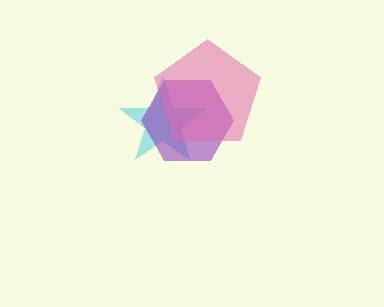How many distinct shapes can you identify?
There are 3 distinct shapes: a cyan star, a purple hexagon, a pink pentagon.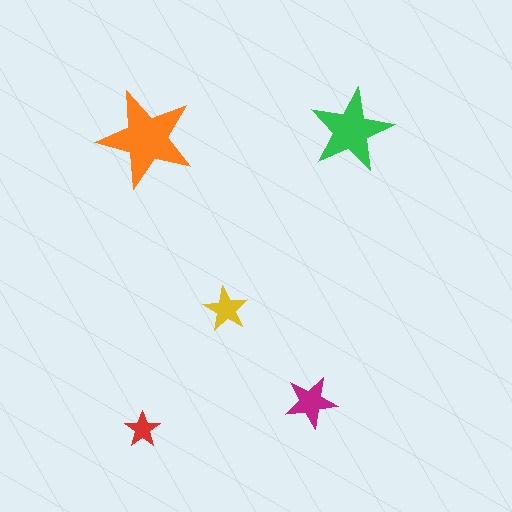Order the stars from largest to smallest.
the orange one, the green one, the magenta one, the yellow one, the red one.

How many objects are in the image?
There are 5 objects in the image.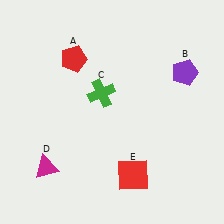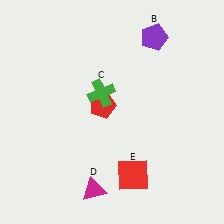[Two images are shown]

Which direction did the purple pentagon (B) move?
The purple pentagon (B) moved up.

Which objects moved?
The objects that moved are: the red pentagon (A), the purple pentagon (B), the magenta triangle (D).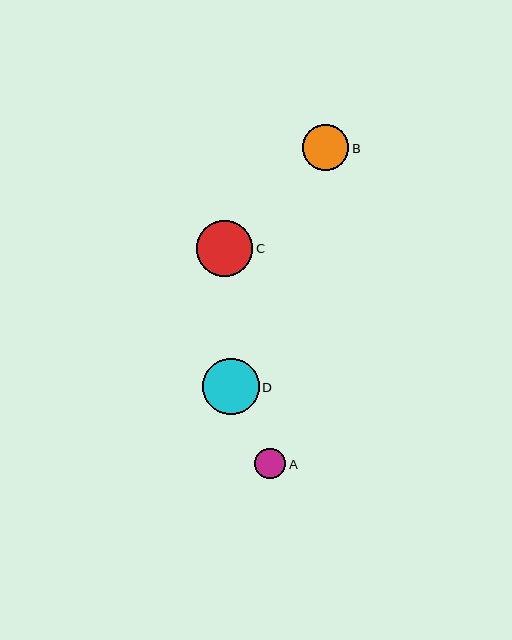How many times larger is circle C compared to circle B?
Circle C is approximately 1.2 times the size of circle B.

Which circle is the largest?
Circle D is the largest with a size of approximately 57 pixels.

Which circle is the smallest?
Circle A is the smallest with a size of approximately 31 pixels.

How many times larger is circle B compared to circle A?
Circle B is approximately 1.5 times the size of circle A.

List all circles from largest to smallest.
From largest to smallest: D, C, B, A.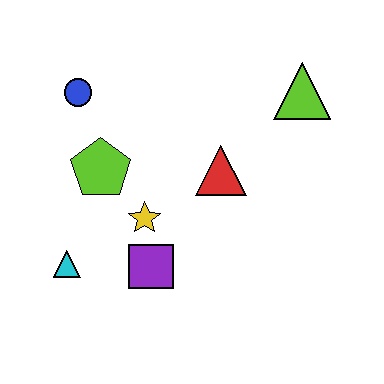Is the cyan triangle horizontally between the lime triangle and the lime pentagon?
No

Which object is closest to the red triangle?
The yellow star is closest to the red triangle.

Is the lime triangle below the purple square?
No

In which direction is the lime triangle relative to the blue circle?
The lime triangle is to the right of the blue circle.